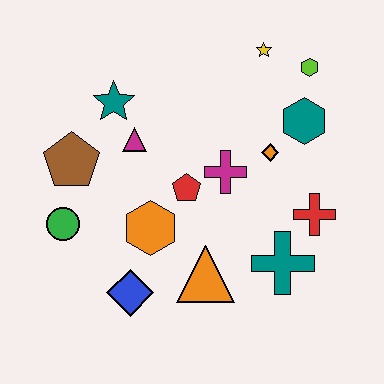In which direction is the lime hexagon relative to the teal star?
The lime hexagon is to the right of the teal star.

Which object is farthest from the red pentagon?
The lime hexagon is farthest from the red pentagon.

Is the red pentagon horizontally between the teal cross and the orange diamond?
No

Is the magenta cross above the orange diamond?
No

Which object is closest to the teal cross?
The red cross is closest to the teal cross.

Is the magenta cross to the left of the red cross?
Yes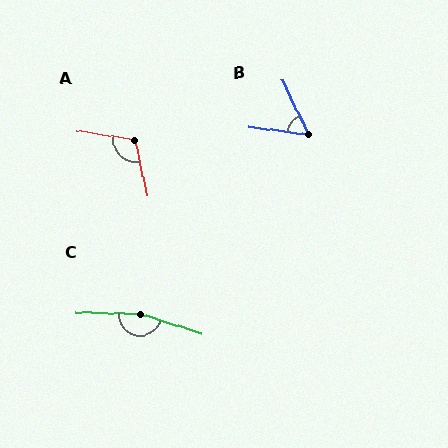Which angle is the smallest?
B, at approximately 57 degrees.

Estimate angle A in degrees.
Approximately 111 degrees.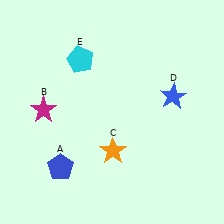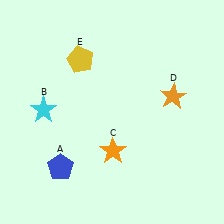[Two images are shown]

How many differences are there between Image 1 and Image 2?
There are 3 differences between the two images.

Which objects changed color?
B changed from magenta to cyan. D changed from blue to orange. E changed from cyan to yellow.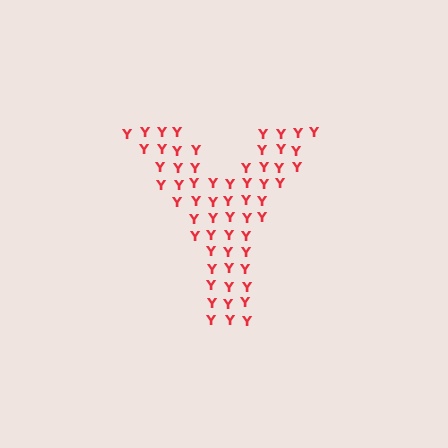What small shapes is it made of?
It is made of small letter Y's.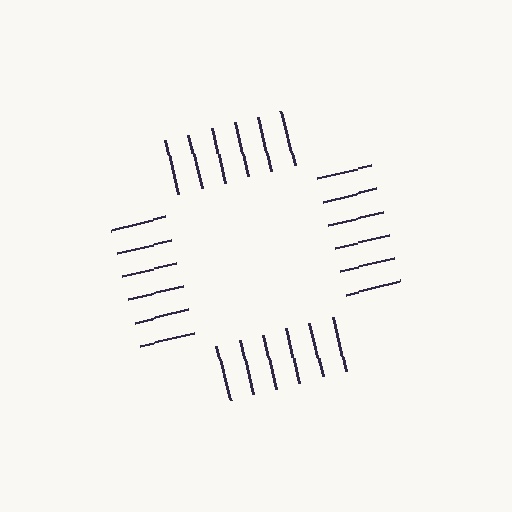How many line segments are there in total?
24 — 6 along each of the 4 edges.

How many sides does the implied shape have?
4 sides — the line-ends trace a square.